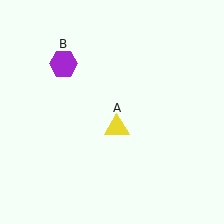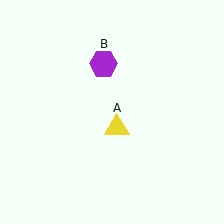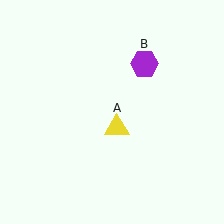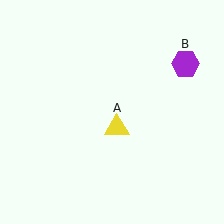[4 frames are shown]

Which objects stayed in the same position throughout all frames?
Yellow triangle (object A) remained stationary.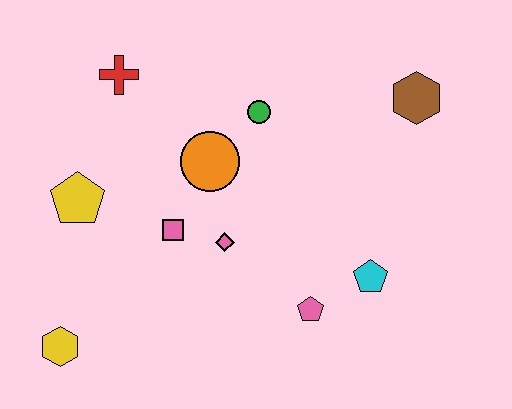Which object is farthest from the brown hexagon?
The yellow hexagon is farthest from the brown hexagon.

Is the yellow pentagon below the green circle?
Yes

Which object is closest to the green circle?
The orange circle is closest to the green circle.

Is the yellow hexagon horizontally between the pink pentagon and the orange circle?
No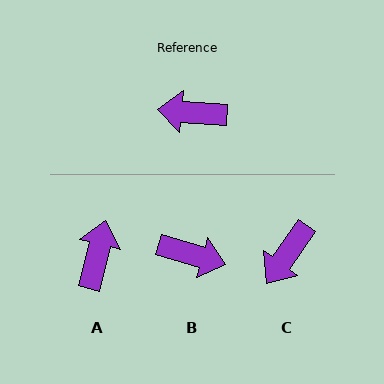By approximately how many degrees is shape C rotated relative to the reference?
Approximately 59 degrees counter-clockwise.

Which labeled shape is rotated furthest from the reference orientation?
B, about 168 degrees away.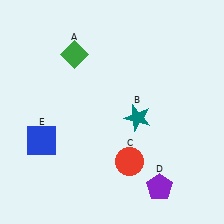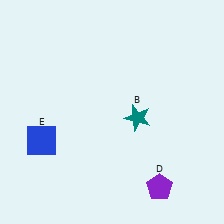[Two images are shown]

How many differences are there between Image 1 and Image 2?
There are 2 differences between the two images.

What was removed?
The red circle (C), the green diamond (A) were removed in Image 2.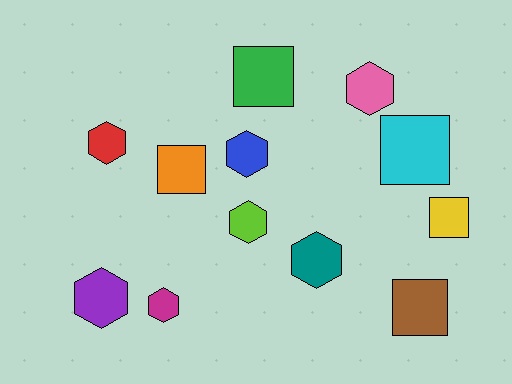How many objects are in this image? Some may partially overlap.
There are 12 objects.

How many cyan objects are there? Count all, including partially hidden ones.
There is 1 cyan object.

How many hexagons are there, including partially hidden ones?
There are 7 hexagons.